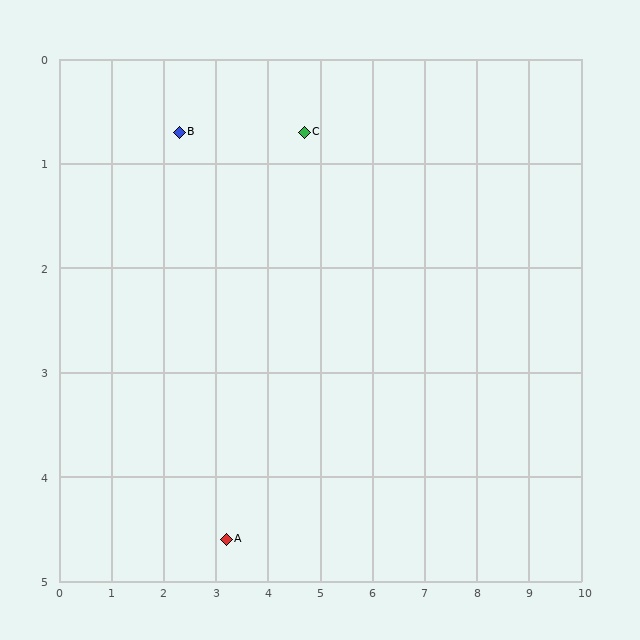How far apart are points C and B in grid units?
Points C and B are about 2.4 grid units apart.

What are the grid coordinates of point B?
Point B is at approximately (2.3, 0.7).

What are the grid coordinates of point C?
Point C is at approximately (4.7, 0.7).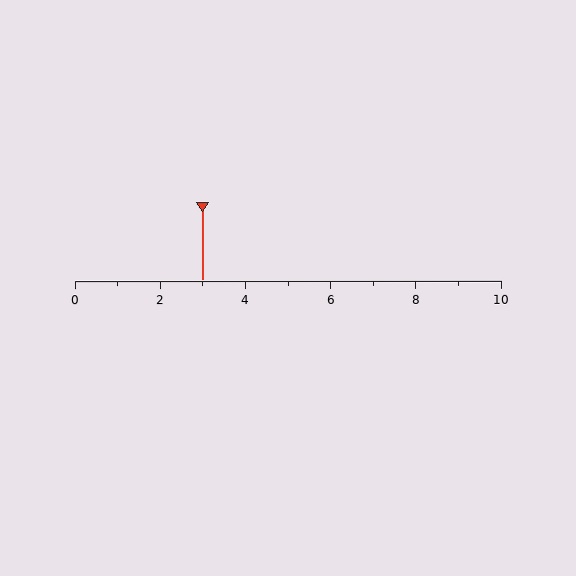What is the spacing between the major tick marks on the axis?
The major ticks are spaced 2 apart.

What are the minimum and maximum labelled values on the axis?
The axis runs from 0 to 10.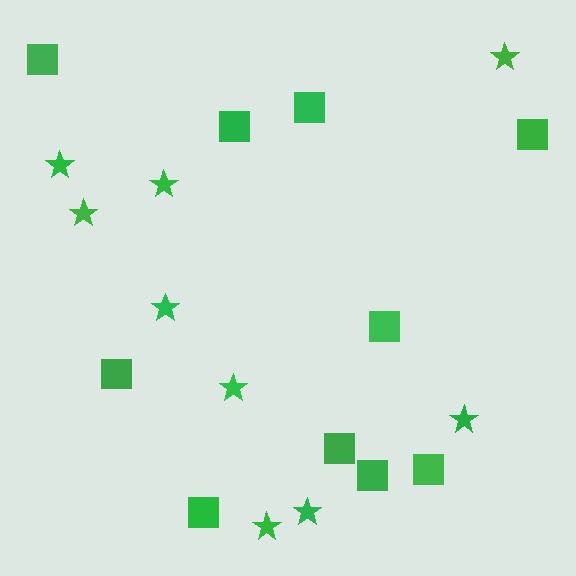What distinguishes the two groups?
There are 2 groups: one group of squares (10) and one group of stars (9).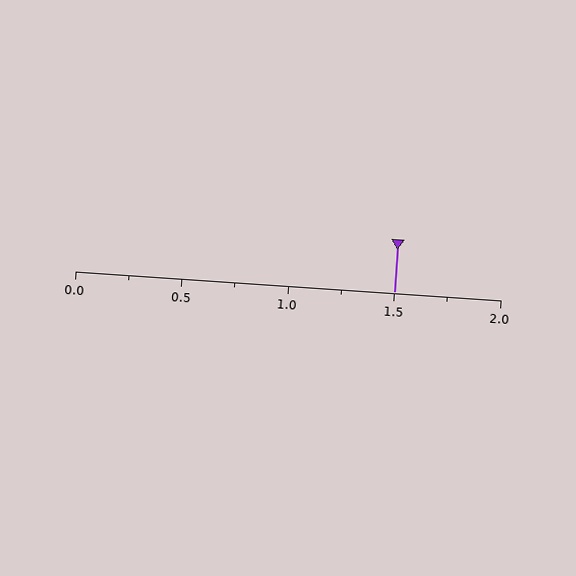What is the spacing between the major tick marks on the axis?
The major ticks are spaced 0.5 apart.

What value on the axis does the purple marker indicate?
The marker indicates approximately 1.5.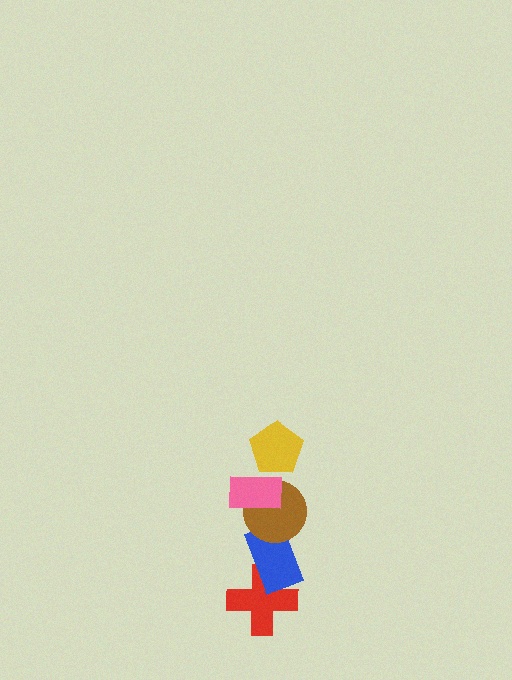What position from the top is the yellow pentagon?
The yellow pentagon is 1st from the top.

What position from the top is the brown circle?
The brown circle is 3rd from the top.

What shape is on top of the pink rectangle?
The yellow pentagon is on top of the pink rectangle.